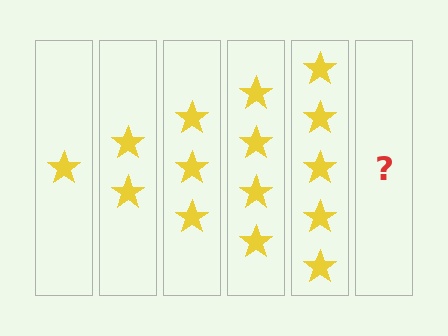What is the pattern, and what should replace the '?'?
The pattern is that each step adds one more star. The '?' should be 6 stars.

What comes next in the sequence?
The next element should be 6 stars.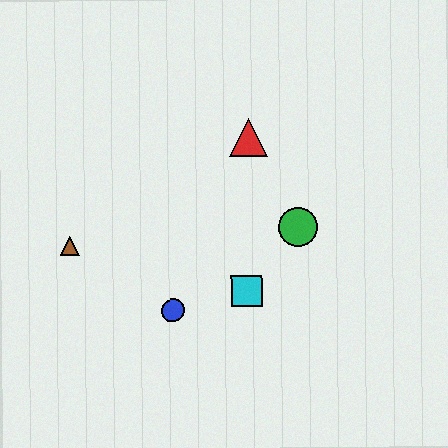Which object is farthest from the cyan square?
The brown triangle is farthest from the cyan square.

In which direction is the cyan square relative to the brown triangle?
The cyan square is to the right of the brown triangle.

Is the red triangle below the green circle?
No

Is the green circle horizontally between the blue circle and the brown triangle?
No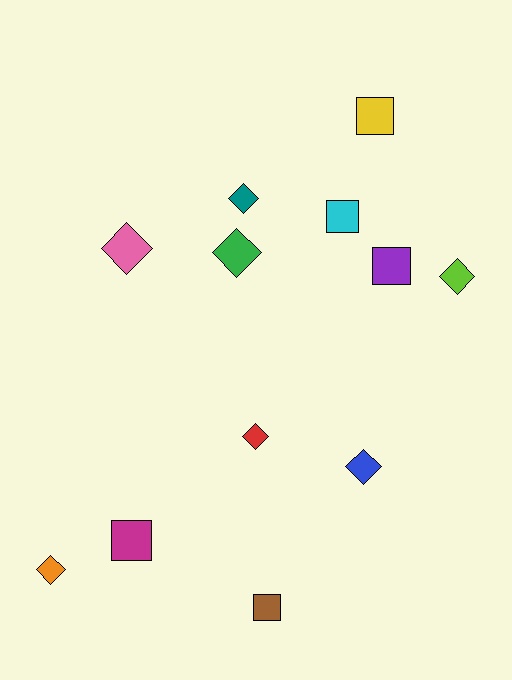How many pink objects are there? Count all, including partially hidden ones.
There is 1 pink object.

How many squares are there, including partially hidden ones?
There are 5 squares.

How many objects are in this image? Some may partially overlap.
There are 12 objects.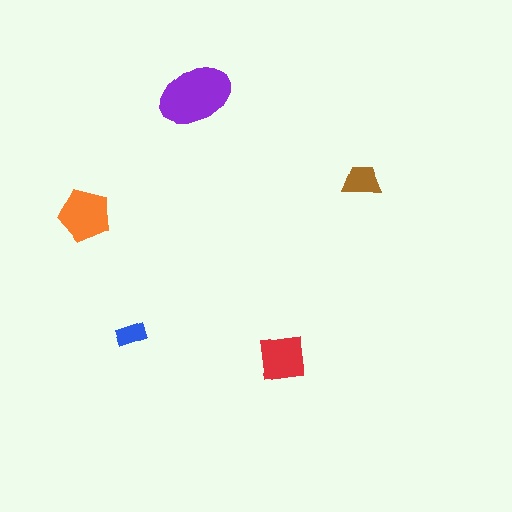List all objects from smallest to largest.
The blue rectangle, the brown trapezoid, the red square, the orange pentagon, the purple ellipse.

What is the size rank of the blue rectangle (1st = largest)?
5th.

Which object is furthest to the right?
The brown trapezoid is rightmost.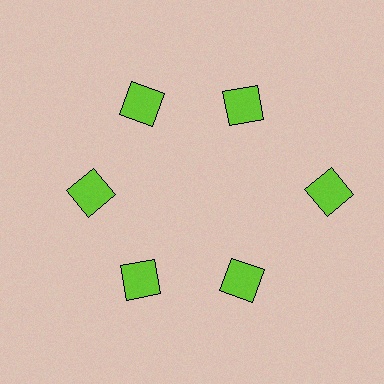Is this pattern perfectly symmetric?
No. The 6 lime diamonds are arranged in a ring, but one element near the 3 o'clock position is pushed outward from the center, breaking the 6-fold rotational symmetry.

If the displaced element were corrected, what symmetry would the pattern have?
It would have 6-fold rotational symmetry — the pattern would map onto itself every 60 degrees.